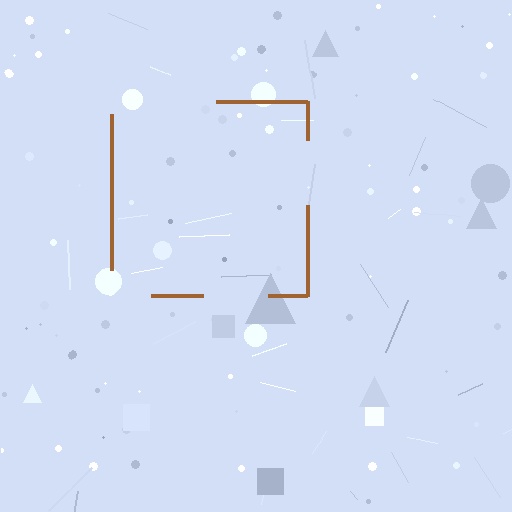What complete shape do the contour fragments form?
The contour fragments form a square.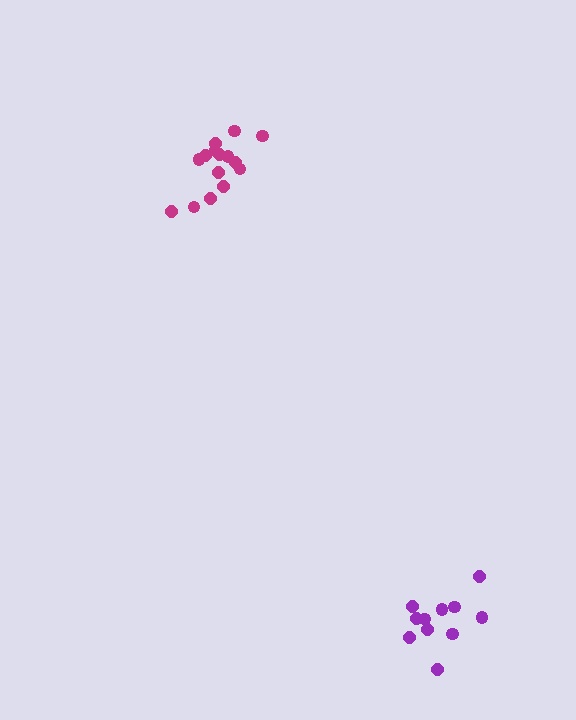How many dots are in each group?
Group 1: 15 dots, Group 2: 11 dots (26 total).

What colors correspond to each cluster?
The clusters are colored: magenta, purple.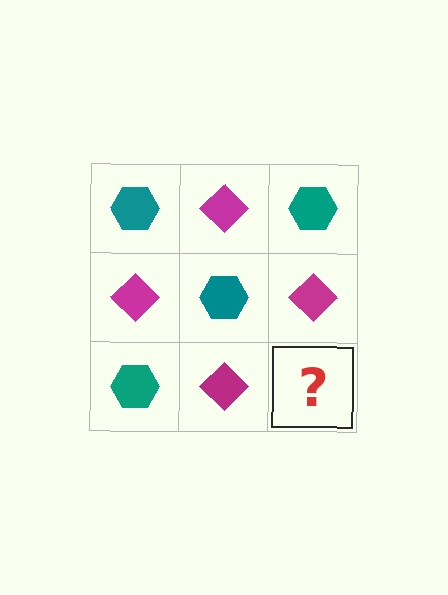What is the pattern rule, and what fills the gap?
The rule is that it alternates teal hexagon and magenta diamond in a checkerboard pattern. The gap should be filled with a teal hexagon.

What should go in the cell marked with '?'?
The missing cell should contain a teal hexagon.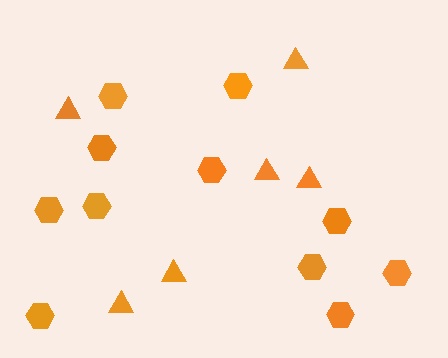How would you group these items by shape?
There are 2 groups: one group of hexagons (11) and one group of triangles (6).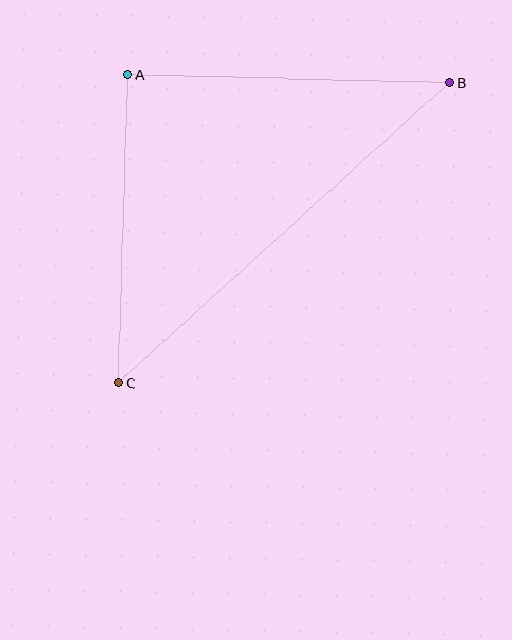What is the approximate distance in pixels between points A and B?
The distance between A and B is approximately 322 pixels.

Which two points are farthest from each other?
Points B and C are farthest from each other.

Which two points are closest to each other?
Points A and C are closest to each other.